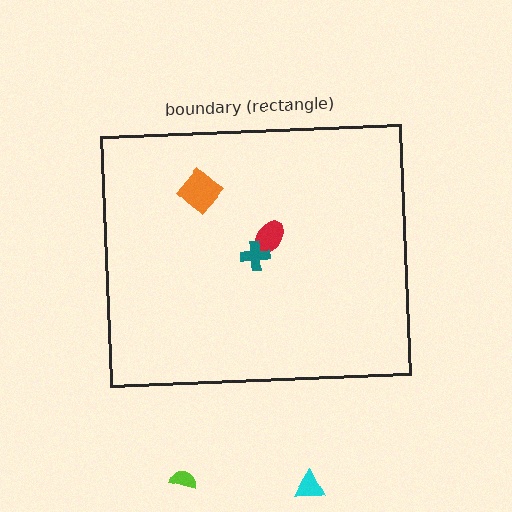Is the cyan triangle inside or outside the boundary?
Outside.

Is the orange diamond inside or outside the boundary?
Inside.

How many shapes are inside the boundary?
3 inside, 2 outside.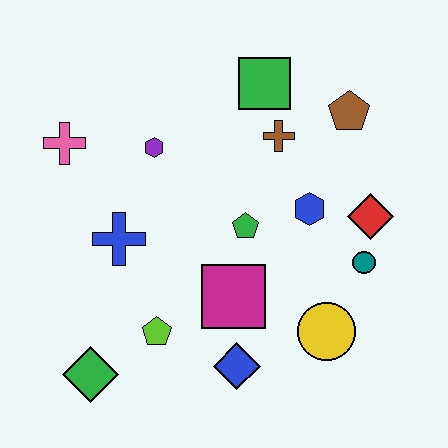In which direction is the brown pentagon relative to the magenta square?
The brown pentagon is above the magenta square.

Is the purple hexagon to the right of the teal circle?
No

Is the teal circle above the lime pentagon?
Yes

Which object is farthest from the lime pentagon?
The brown pentagon is farthest from the lime pentagon.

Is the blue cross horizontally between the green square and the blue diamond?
No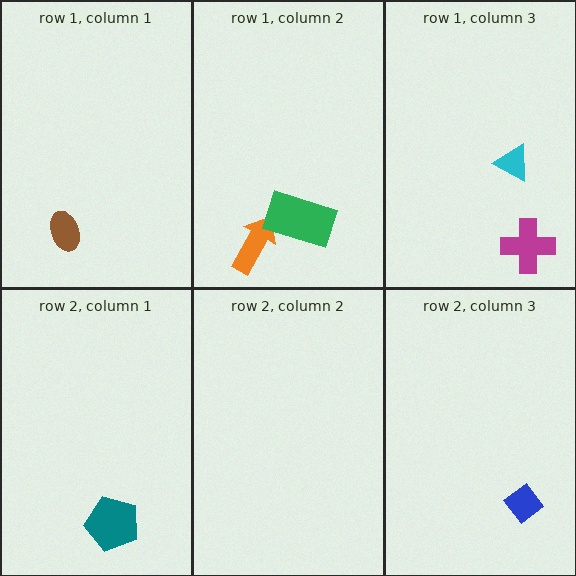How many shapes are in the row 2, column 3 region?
1.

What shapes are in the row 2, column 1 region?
The teal pentagon.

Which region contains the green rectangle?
The row 1, column 2 region.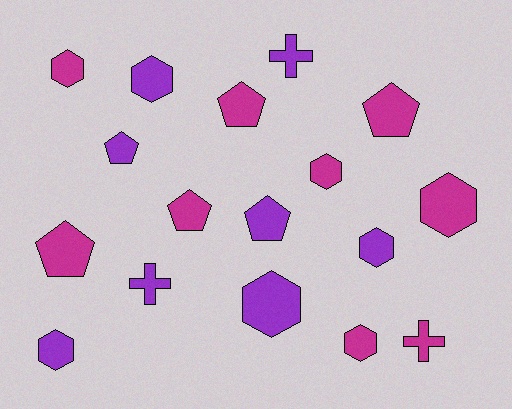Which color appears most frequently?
Magenta, with 9 objects.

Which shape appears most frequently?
Hexagon, with 8 objects.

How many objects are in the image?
There are 17 objects.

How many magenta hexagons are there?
There are 4 magenta hexagons.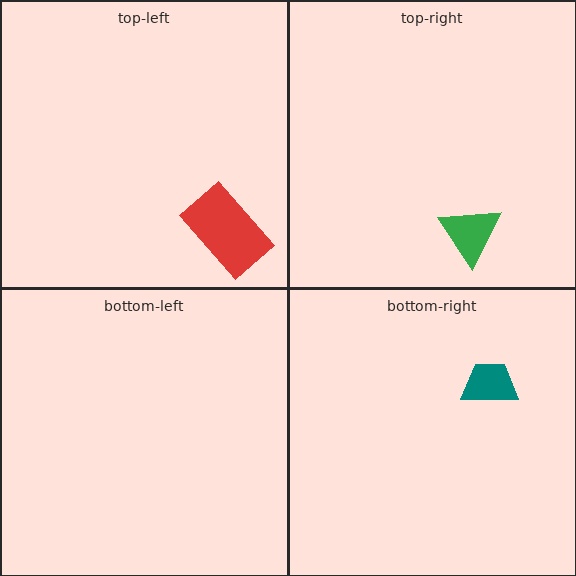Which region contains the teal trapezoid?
The bottom-right region.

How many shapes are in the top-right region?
1.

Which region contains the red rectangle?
The top-left region.